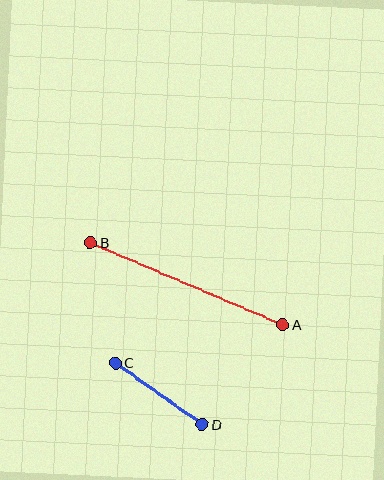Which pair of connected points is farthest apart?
Points A and B are farthest apart.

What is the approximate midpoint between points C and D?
The midpoint is at approximately (159, 393) pixels.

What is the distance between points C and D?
The distance is approximately 106 pixels.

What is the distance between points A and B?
The distance is approximately 209 pixels.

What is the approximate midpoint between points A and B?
The midpoint is at approximately (187, 284) pixels.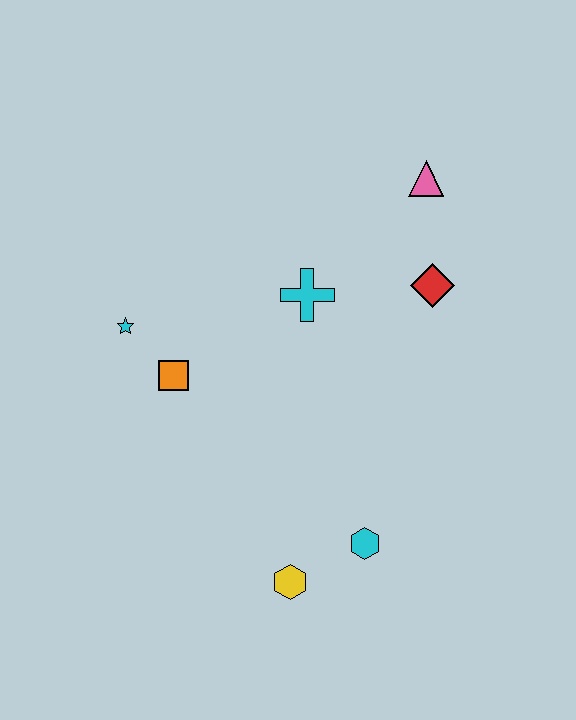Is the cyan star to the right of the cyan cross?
No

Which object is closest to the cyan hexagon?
The yellow hexagon is closest to the cyan hexagon.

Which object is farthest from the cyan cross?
The yellow hexagon is farthest from the cyan cross.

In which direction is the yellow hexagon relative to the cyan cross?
The yellow hexagon is below the cyan cross.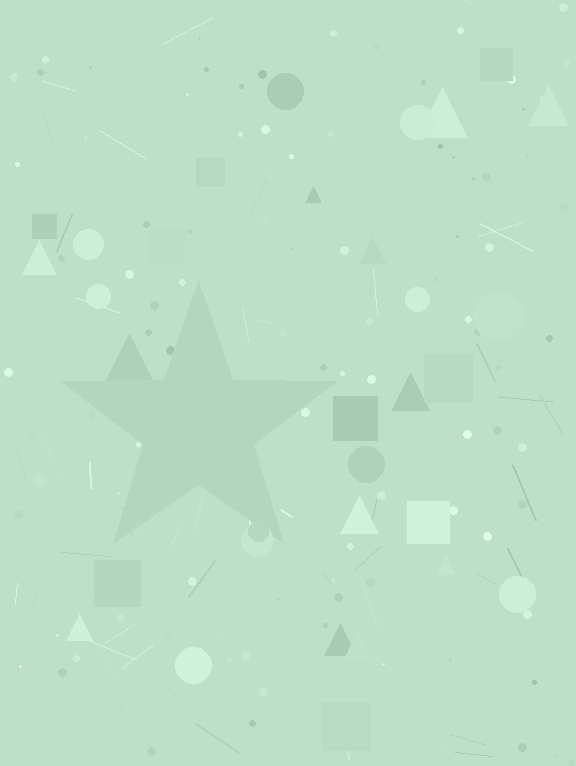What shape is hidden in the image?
A star is hidden in the image.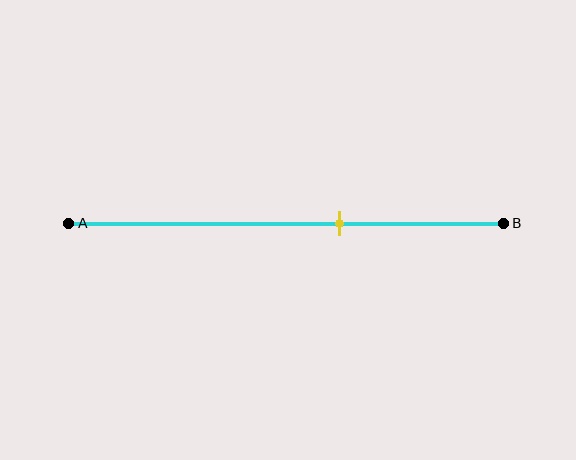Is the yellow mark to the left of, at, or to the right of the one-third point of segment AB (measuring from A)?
The yellow mark is to the right of the one-third point of segment AB.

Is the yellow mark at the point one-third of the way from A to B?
No, the mark is at about 60% from A, not at the 33% one-third point.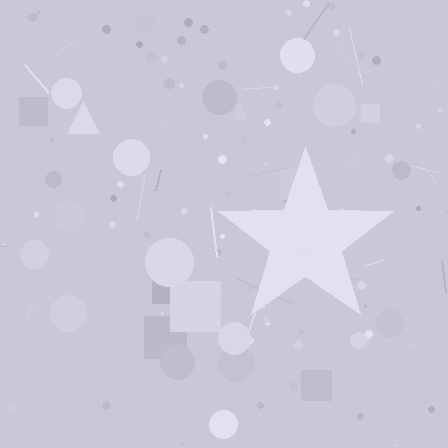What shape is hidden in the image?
A star is hidden in the image.